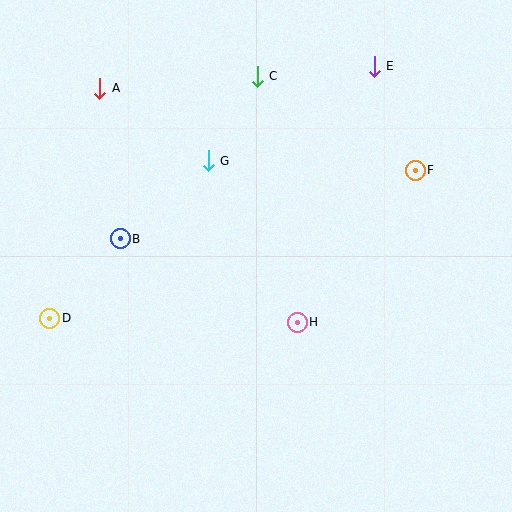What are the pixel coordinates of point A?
Point A is at (100, 88).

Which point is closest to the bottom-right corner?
Point H is closest to the bottom-right corner.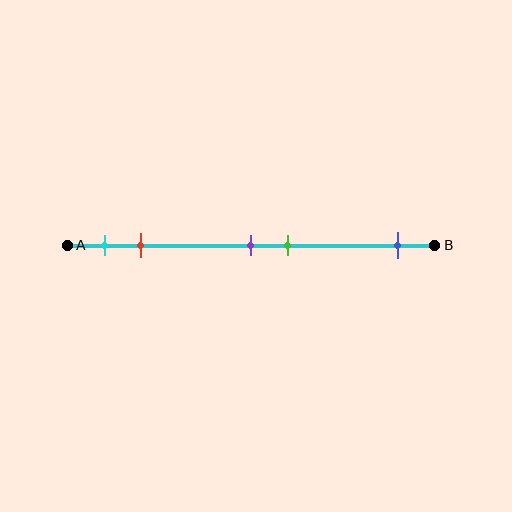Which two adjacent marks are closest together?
The purple and green marks are the closest adjacent pair.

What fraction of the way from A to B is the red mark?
The red mark is approximately 20% (0.2) of the way from A to B.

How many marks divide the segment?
There are 5 marks dividing the segment.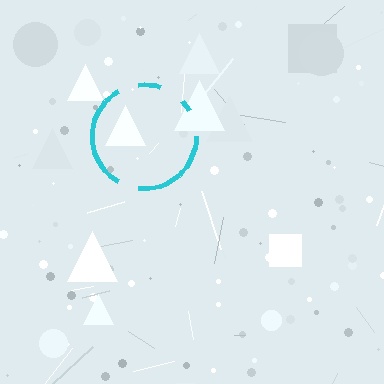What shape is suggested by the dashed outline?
The dashed outline suggests a circle.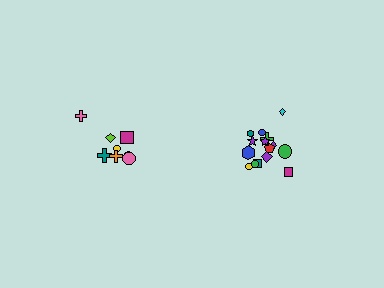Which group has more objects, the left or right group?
The right group.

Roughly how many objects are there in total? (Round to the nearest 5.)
Roughly 25 objects in total.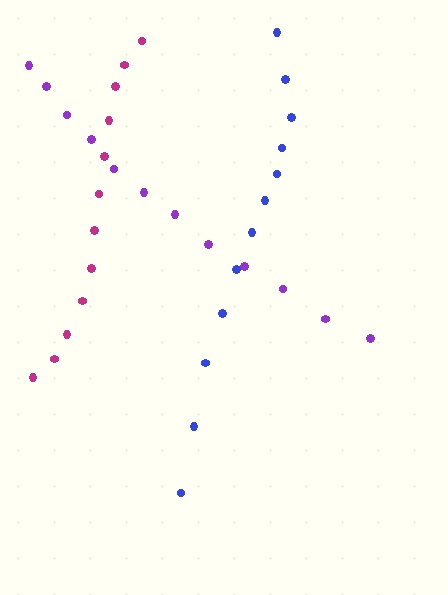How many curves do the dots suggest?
There are 3 distinct paths.